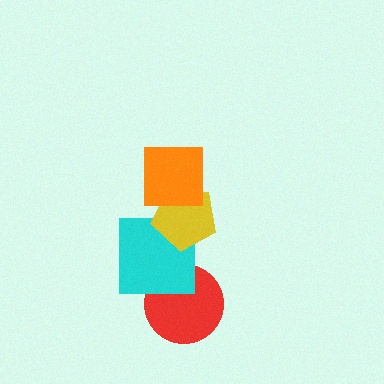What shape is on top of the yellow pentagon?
The orange square is on top of the yellow pentagon.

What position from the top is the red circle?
The red circle is 4th from the top.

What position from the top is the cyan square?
The cyan square is 3rd from the top.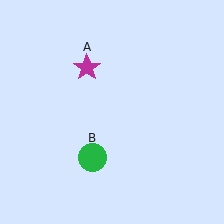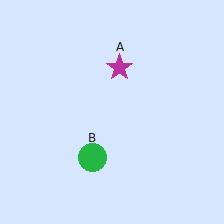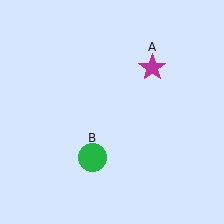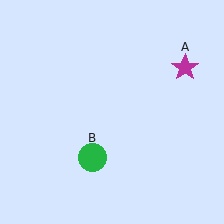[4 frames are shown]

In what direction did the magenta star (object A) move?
The magenta star (object A) moved right.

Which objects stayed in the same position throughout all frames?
Green circle (object B) remained stationary.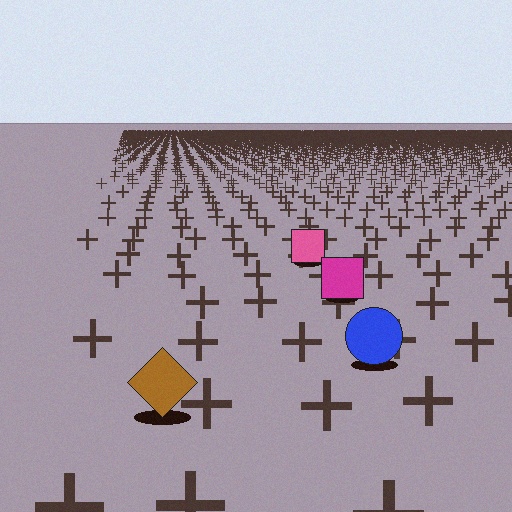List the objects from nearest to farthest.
From nearest to farthest: the brown diamond, the blue circle, the magenta square, the pink square.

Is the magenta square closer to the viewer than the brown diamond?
No. The brown diamond is closer — you can tell from the texture gradient: the ground texture is coarser near it.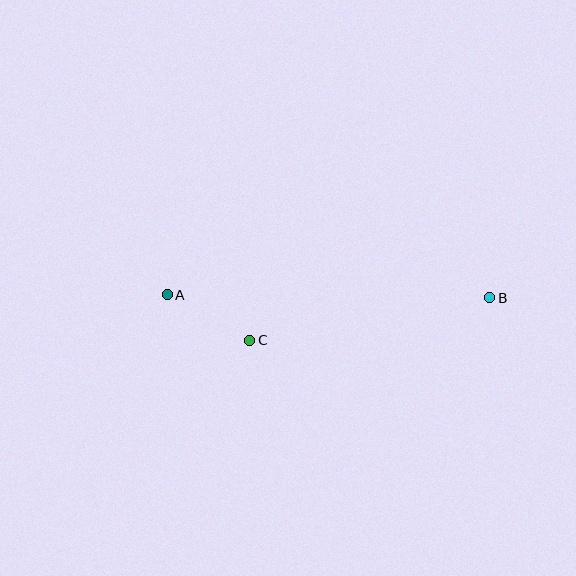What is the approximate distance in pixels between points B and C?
The distance between B and C is approximately 244 pixels.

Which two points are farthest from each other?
Points A and B are farthest from each other.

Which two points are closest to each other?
Points A and C are closest to each other.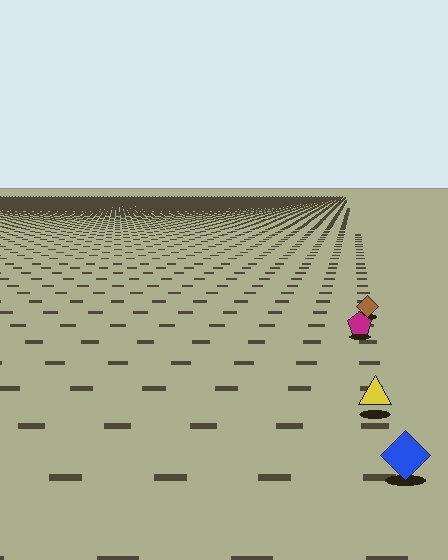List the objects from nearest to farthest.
From nearest to farthest: the blue diamond, the yellow triangle, the magenta pentagon, the brown diamond.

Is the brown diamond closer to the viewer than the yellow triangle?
No. The yellow triangle is closer — you can tell from the texture gradient: the ground texture is coarser near it.